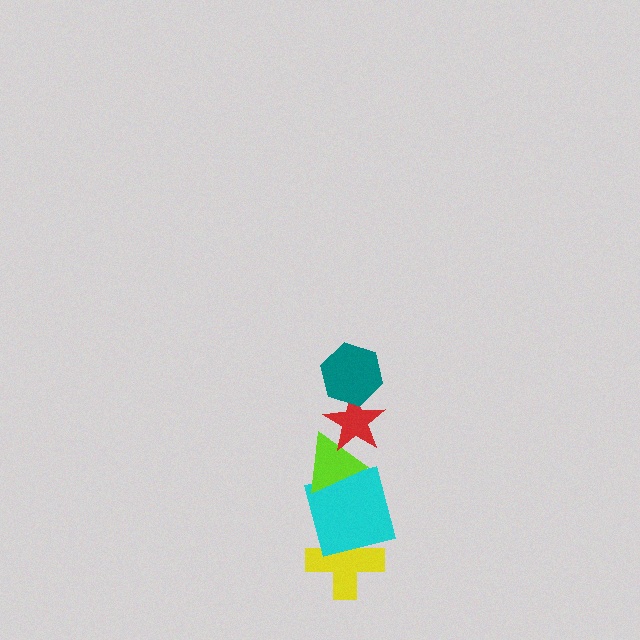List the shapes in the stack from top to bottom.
From top to bottom: the teal hexagon, the red star, the lime triangle, the cyan square, the yellow cross.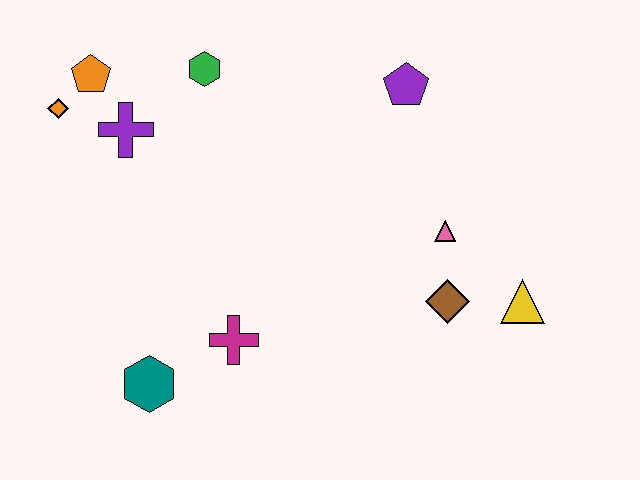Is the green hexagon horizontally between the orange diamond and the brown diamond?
Yes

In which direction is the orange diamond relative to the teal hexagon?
The orange diamond is above the teal hexagon.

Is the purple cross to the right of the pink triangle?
No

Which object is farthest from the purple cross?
The yellow triangle is farthest from the purple cross.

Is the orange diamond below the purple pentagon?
Yes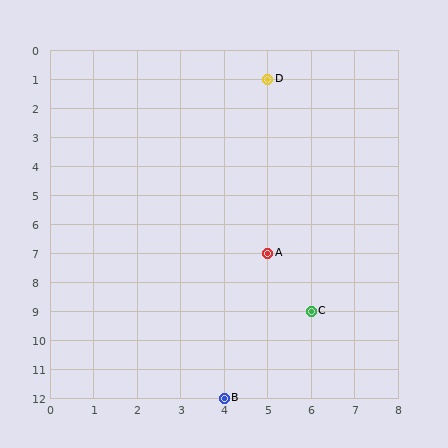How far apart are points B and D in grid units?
Points B and D are 1 column and 11 rows apart (about 11.0 grid units diagonally).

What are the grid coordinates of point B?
Point B is at grid coordinates (4, 12).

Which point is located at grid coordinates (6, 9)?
Point C is at (6, 9).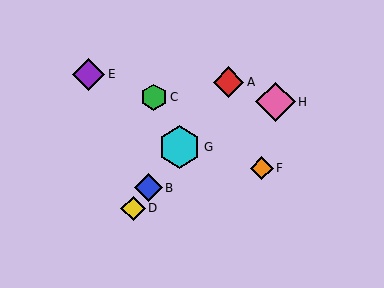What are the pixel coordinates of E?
Object E is at (89, 74).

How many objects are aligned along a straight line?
4 objects (A, B, D, G) are aligned along a straight line.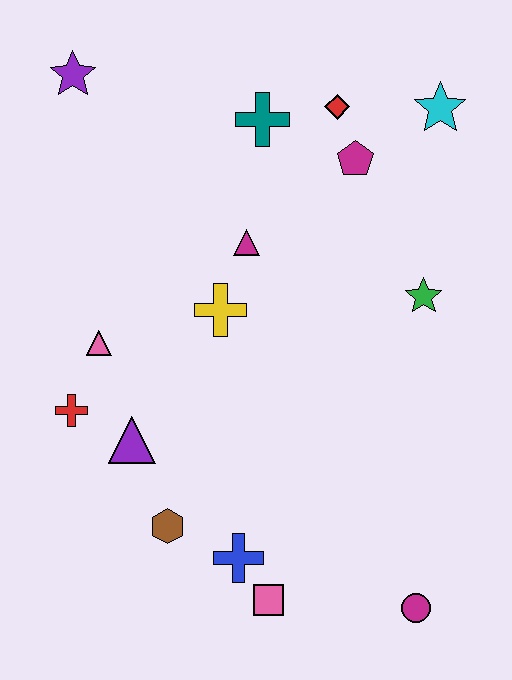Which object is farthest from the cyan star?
The pink square is farthest from the cyan star.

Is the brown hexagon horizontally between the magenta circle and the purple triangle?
Yes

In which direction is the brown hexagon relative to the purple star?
The brown hexagon is below the purple star.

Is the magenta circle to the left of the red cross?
No